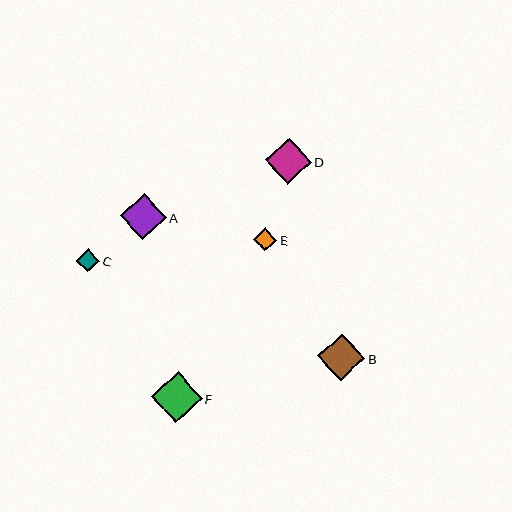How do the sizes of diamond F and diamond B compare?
Diamond F and diamond B are approximately the same size.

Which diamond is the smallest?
Diamond C is the smallest with a size of approximately 23 pixels.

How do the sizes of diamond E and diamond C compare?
Diamond E and diamond C are approximately the same size.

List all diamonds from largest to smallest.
From largest to smallest: F, B, D, A, E, C.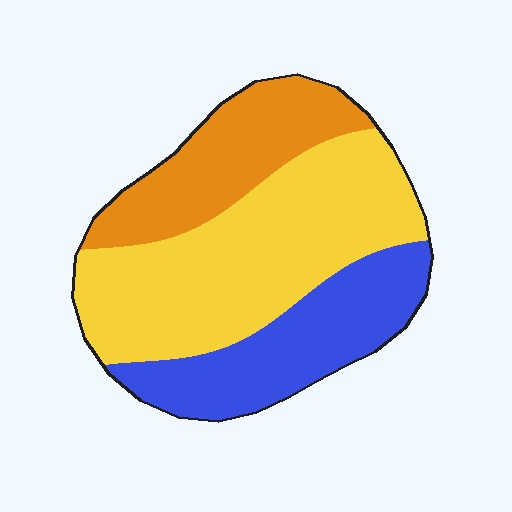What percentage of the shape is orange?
Orange takes up about one quarter (1/4) of the shape.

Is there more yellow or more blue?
Yellow.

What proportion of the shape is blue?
Blue takes up between a sixth and a third of the shape.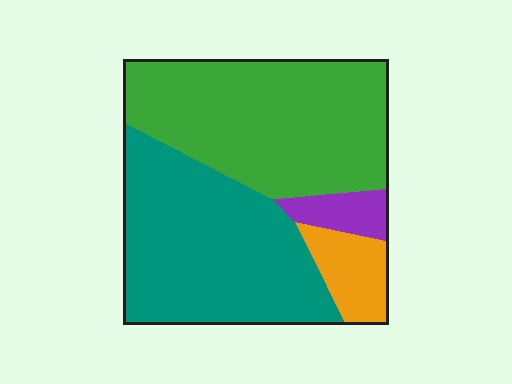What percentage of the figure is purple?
Purple covers 6% of the figure.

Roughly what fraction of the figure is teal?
Teal covers roughly 40% of the figure.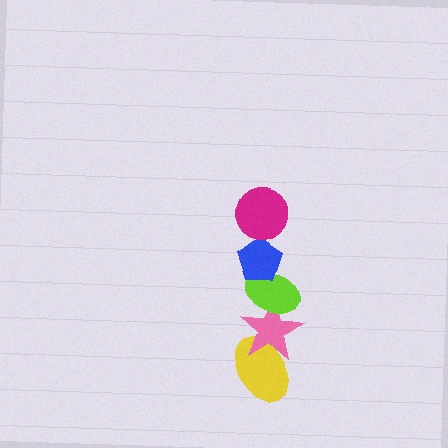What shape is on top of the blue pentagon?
The magenta circle is on top of the blue pentagon.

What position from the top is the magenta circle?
The magenta circle is 1st from the top.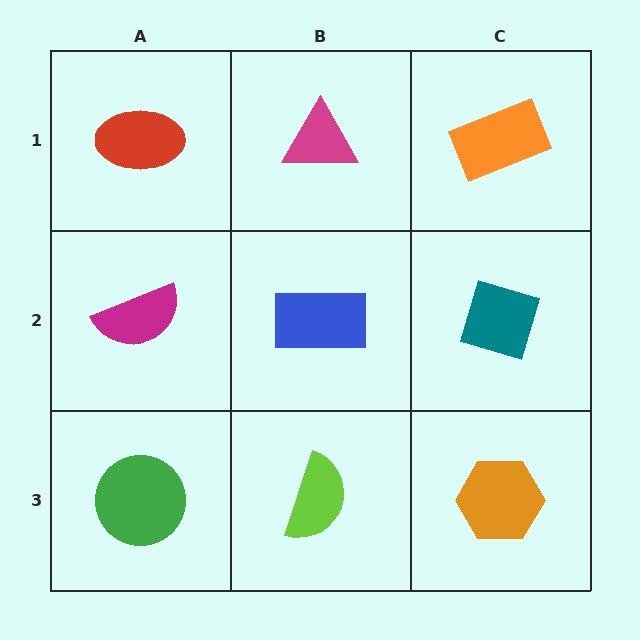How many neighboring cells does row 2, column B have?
4.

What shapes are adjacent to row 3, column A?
A magenta semicircle (row 2, column A), a lime semicircle (row 3, column B).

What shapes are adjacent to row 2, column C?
An orange rectangle (row 1, column C), an orange hexagon (row 3, column C), a blue rectangle (row 2, column B).